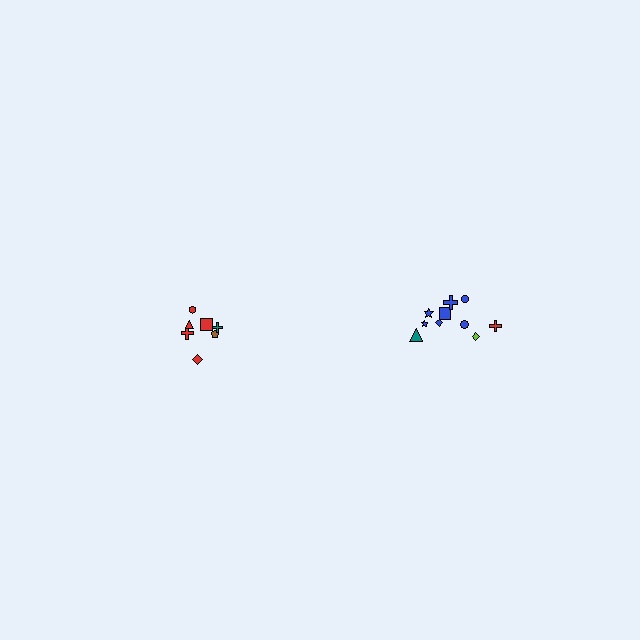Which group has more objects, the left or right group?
The right group.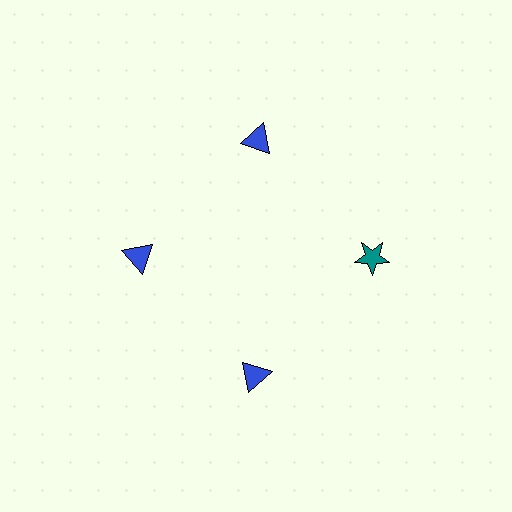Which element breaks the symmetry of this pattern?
The teal star at roughly the 3 o'clock position breaks the symmetry. All other shapes are blue triangles.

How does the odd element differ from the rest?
It differs in both color (teal instead of blue) and shape (star instead of triangle).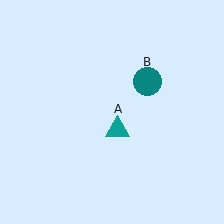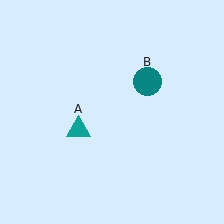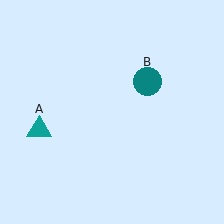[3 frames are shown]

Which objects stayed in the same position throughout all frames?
Teal circle (object B) remained stationary.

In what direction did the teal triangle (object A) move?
The teal triangle (object A) moved left.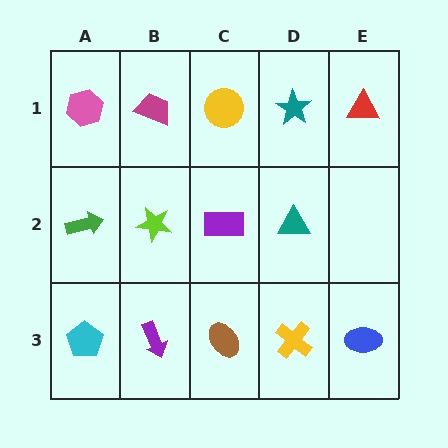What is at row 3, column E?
A blue ellipse.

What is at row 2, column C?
A purple rectangle.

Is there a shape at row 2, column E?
No, that cell is empty.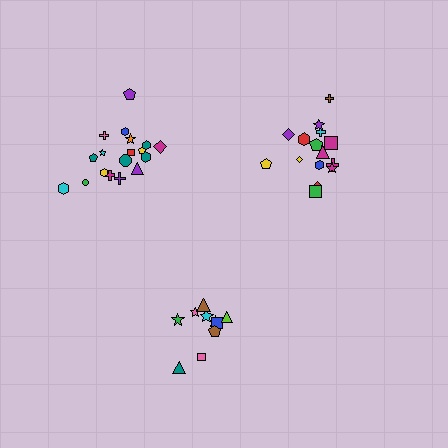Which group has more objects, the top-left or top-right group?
The top-left group.